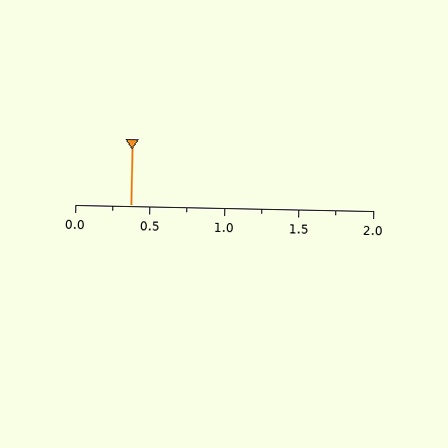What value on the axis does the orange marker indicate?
The marker indicates approximately 0.38.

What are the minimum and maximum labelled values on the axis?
The axis runs from 0.0 to 2.0.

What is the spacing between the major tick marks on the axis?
The major ticks are spaced 0.5 apart.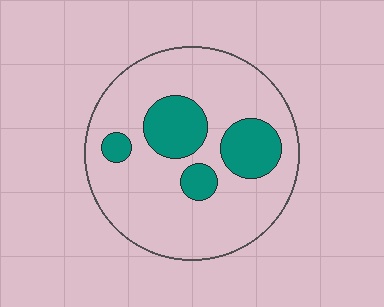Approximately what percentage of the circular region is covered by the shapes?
Approximately 20%.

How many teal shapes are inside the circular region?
4.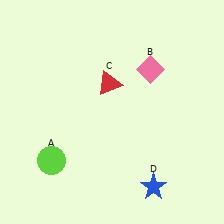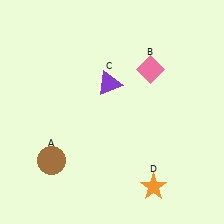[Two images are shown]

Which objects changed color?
A changed from lime to brown. C changed from red to purple. D changed from blue to orange.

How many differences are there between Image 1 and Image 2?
There are 3 differences between the two images.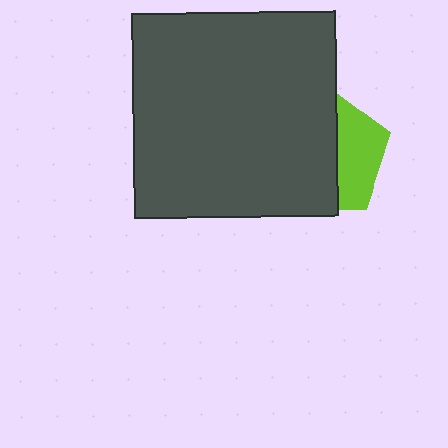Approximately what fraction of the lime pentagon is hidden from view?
Roughly 64% of the lime pentagon is hidden behind the dark gray square.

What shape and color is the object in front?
The object in front is a dark gray square.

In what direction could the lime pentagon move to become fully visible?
The lime pentagon could move right. That would shift it out from behind the dark gray square entirely.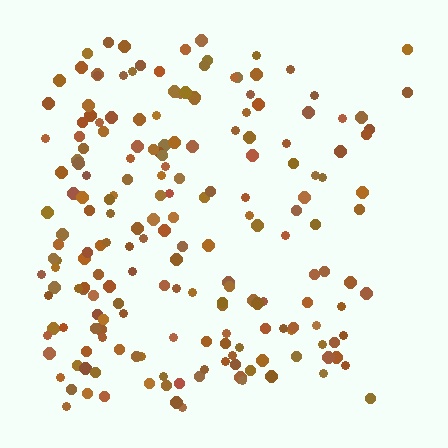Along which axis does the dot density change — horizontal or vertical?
Horizontal.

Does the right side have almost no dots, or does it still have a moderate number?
Still a moderate number, just noticeably fewer than the left.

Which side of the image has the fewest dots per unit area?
The right.